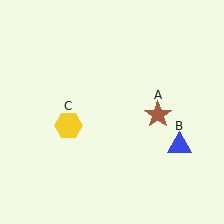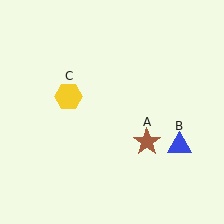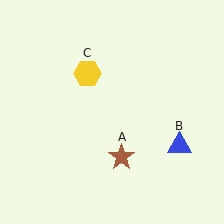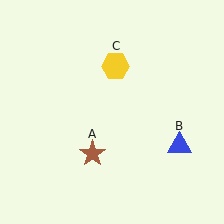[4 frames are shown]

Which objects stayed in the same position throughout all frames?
Blue triangle (object B) remained stationary.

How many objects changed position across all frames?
2 objects changed position: brown star (object A), yellow hexagon (object C).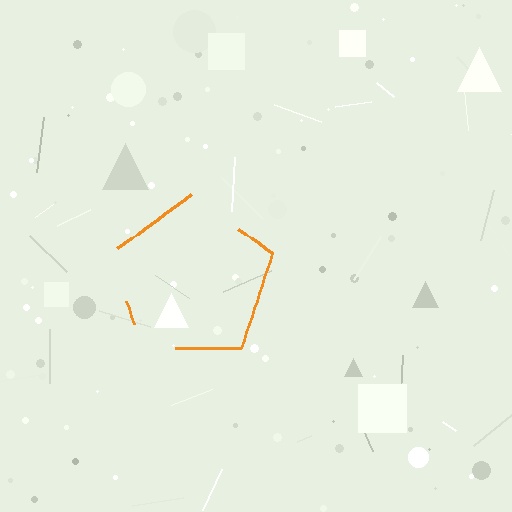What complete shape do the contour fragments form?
The contour fragments form a pentagon.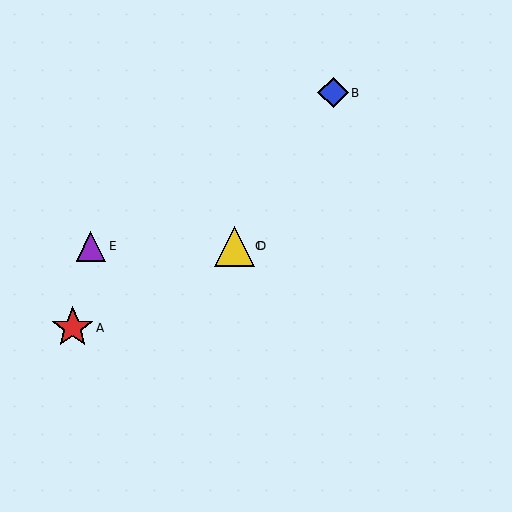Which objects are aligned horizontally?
Objects C, D, E are aligned horizontally.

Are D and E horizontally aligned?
Yes, both are at y≈246.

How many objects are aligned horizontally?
3 objects (C, D, E) are aligned horizontally.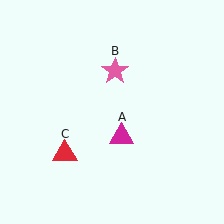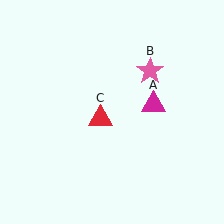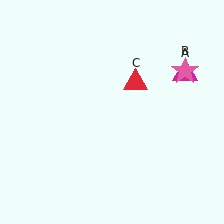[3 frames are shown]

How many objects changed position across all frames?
3 objects changed position: magenta triangle (object A), pink star (object B), red triangle (object C).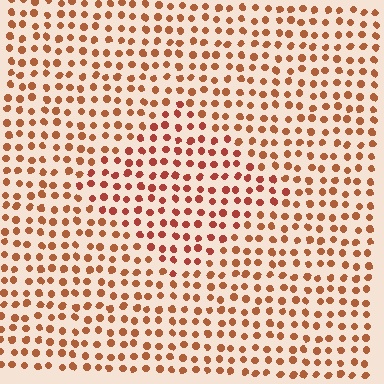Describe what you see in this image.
The image is filled with small brown elements in a uniform arrangement. A diamond-shaped region is visible where the elements are tinted to a slightly different hue, forming a subtle color boundary.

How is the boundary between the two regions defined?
The boundary is defined purely by a slight shift in hue (about 17 degrees). Spacing, size, and orientation are identical on both sides.